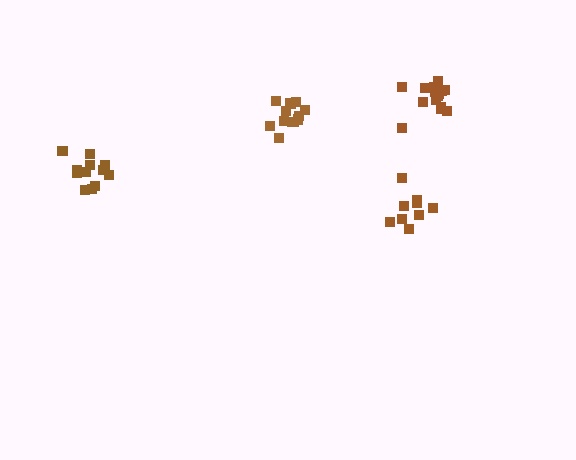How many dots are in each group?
Group 1: 13 dots, Group 2: 12 dots, Group 3: 9 dots, Group 4: 15 dots (49 total).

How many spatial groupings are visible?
There are 4 spatial groupings.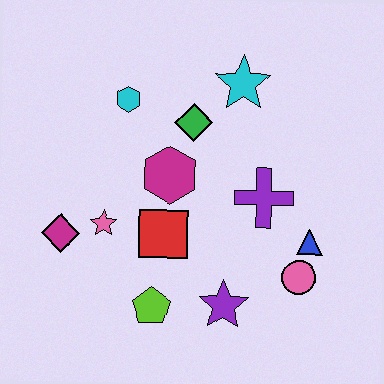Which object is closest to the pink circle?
The blue triangle is closest to the pink circle.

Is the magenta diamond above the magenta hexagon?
No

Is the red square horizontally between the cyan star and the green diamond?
No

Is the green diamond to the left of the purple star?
Yes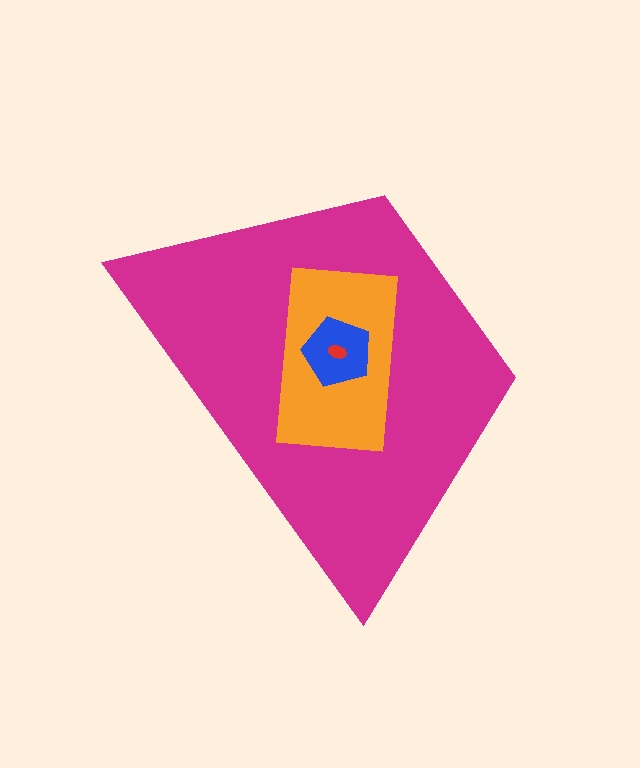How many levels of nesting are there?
4.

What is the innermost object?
The red ellipse.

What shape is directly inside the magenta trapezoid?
The orange rectangle.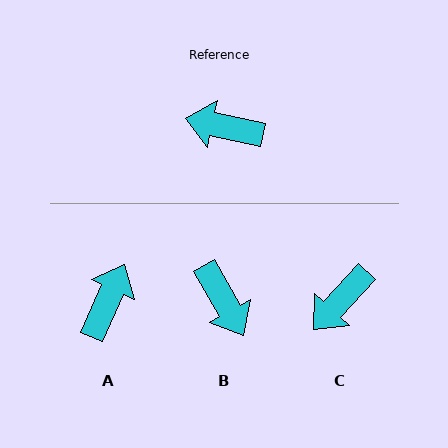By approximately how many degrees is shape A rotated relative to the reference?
Approximately 102 degrees clockwise.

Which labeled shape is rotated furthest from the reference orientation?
B, about 132 degrees away.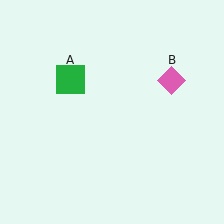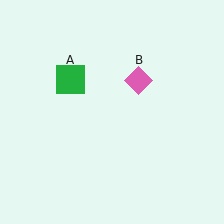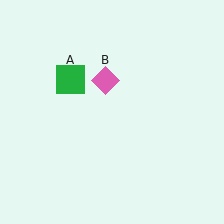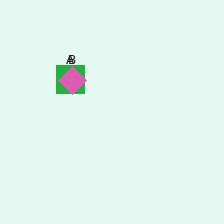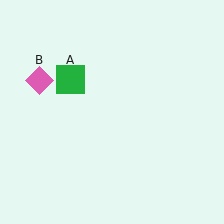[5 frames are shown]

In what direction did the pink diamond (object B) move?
The pink diamond (object B) moved left.